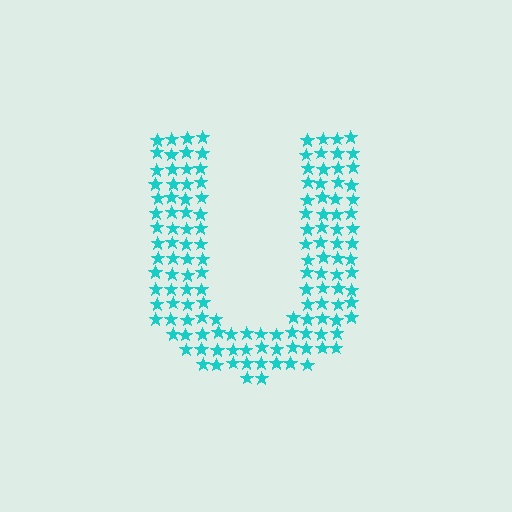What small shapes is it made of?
It is made of small stars.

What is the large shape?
The large shape is the letter U.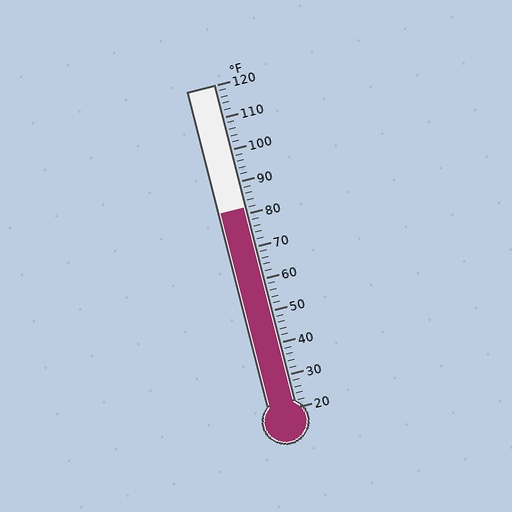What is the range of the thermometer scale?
The thermometer scale ranges from 20°F to 120°F.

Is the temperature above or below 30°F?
The temperature is above 30°F.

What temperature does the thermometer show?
The thermometer shows approximately 82°F.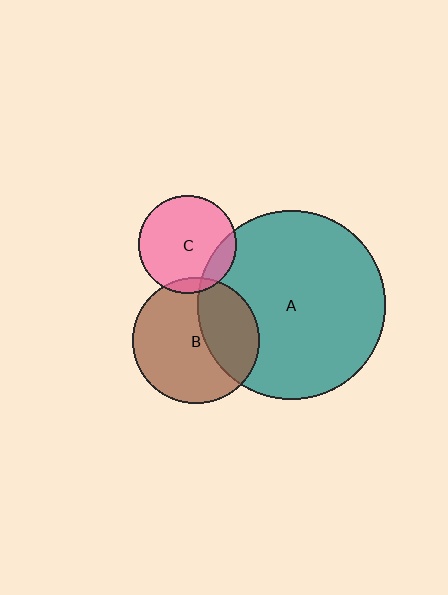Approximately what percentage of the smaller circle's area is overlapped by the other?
Approximately 35%.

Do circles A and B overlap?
Yes.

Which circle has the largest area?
Circle A (teal).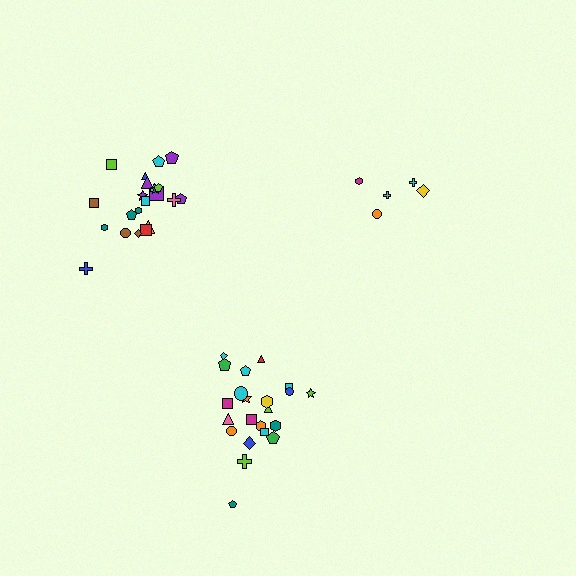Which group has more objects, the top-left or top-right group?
The top-left group.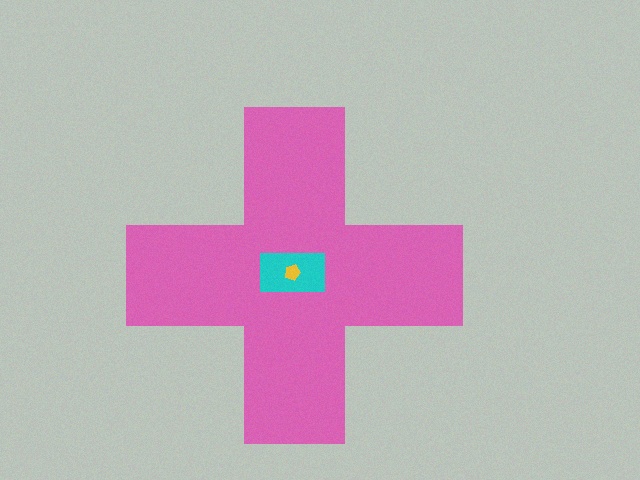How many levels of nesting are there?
3.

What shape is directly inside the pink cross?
The cyan rectangle.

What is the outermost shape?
The pink cross.